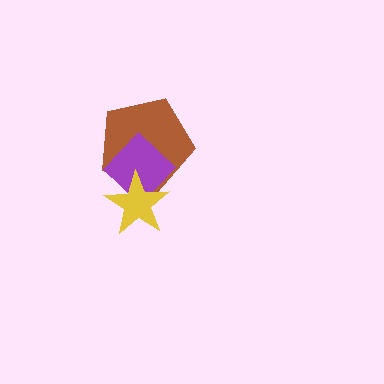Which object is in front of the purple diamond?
The yellow star is in front of the purple diamond.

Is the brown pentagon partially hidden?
Yes, it is partially covered by another shape.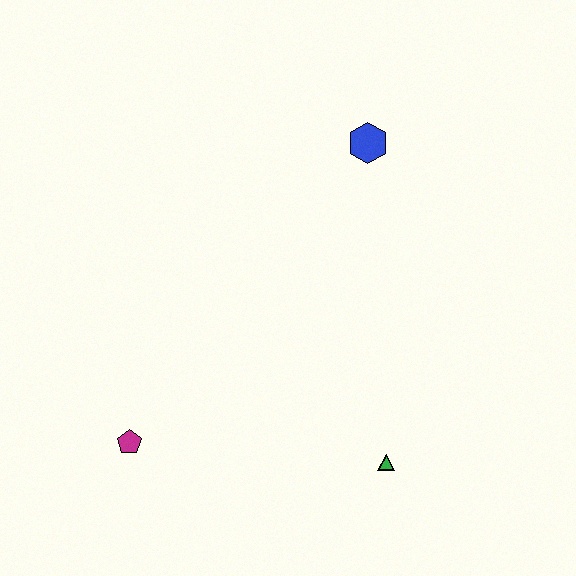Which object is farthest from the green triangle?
The blue hexagon is farthest from the green triangle.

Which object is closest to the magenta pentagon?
The green triangle is closest to the magenta pentagon.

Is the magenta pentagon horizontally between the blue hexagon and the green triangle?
No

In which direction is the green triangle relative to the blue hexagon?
The green triangle is below the blue hexagon.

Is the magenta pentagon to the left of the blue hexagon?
Yes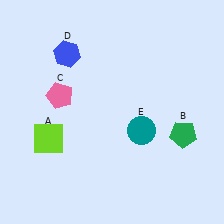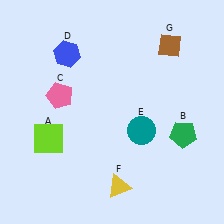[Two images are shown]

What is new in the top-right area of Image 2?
A brown diamond (G) was added in the top-right area of Image 2.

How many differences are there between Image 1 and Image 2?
There are 2 differences between the two images.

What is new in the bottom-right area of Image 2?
A yellow triangle (F) was added in the bottom-right area of Image 2.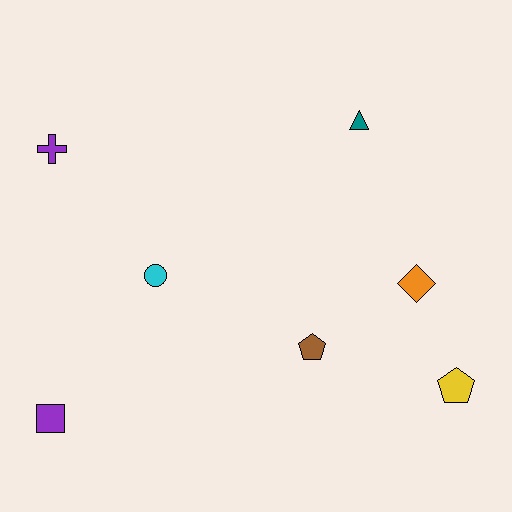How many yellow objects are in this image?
There is 1 yellow object.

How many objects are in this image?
There are 7 objects.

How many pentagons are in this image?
There are 2 pentagons.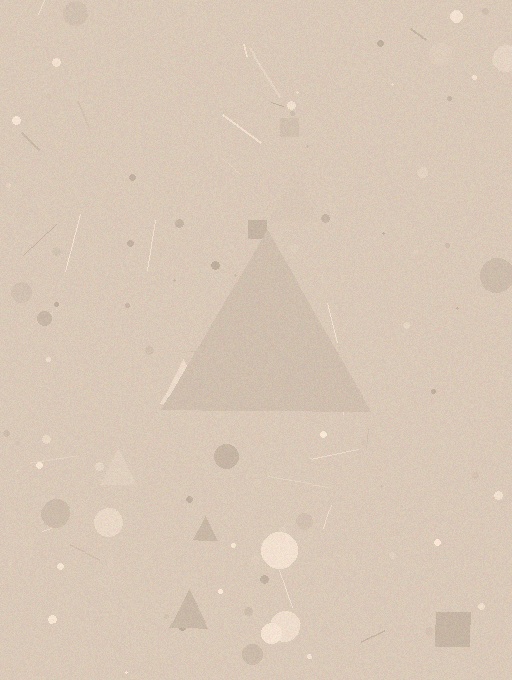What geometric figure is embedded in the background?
A triangle is embedded in the background.